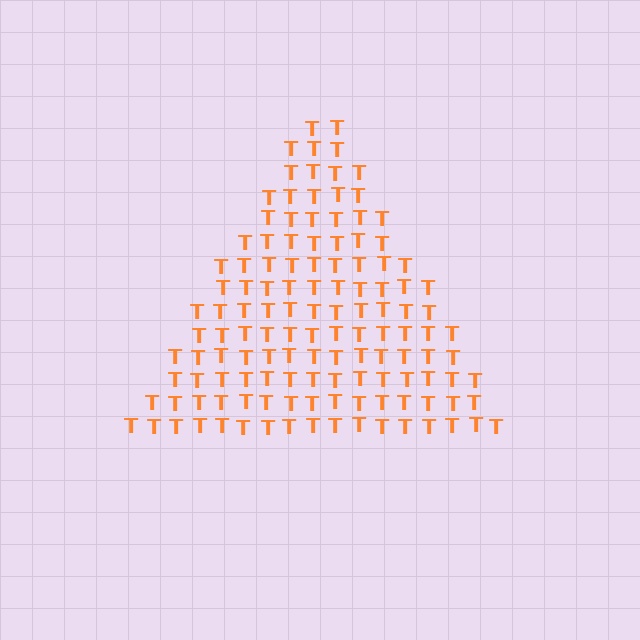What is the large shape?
The large shape is a triangle.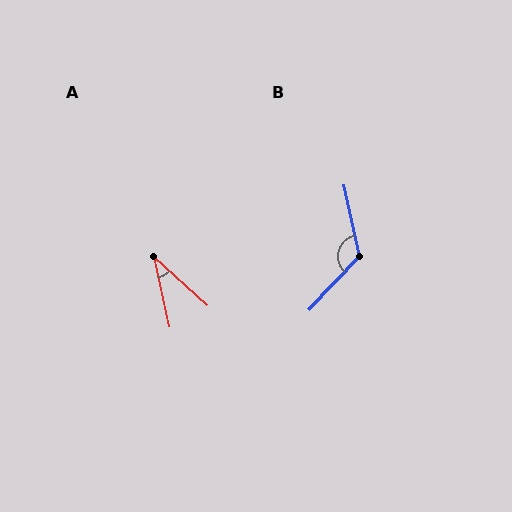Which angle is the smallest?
A, at approximately 36 degrees.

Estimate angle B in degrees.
Approximately 124 degrees.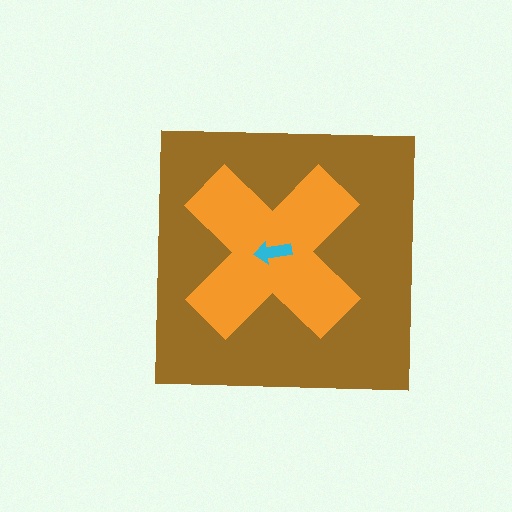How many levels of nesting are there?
3.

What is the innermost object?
The cyan arrow.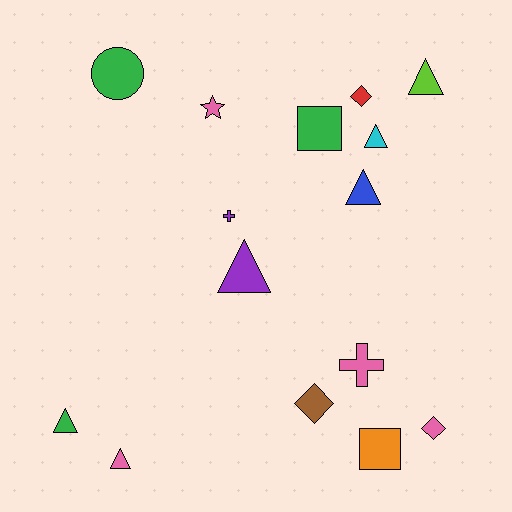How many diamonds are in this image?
There are 3 diamonds.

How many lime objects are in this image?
There is 1 lime object.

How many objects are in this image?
There are 15 objects.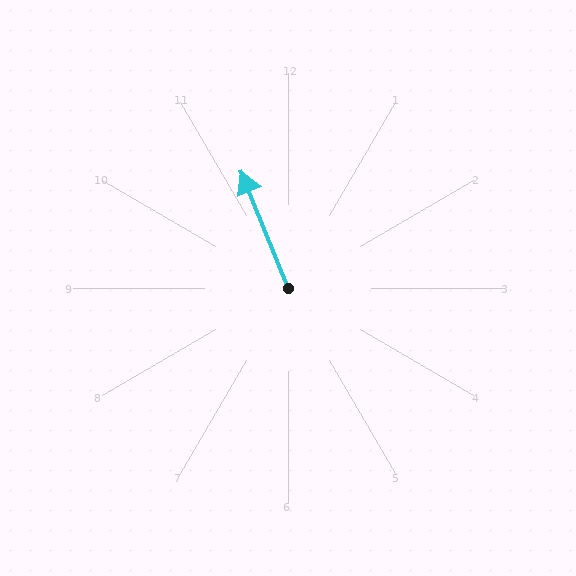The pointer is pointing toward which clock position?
Roughly 11 o'clock.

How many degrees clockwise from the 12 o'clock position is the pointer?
Approximately 338 degrees.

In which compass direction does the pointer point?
North.